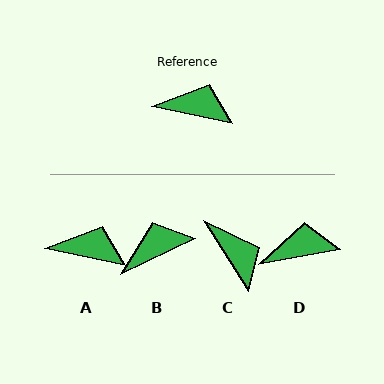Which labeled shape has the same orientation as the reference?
A.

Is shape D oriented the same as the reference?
No, it is off by about 22 degrees.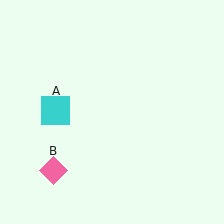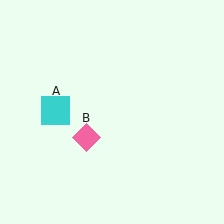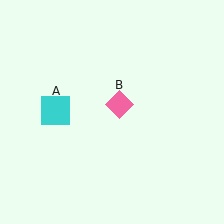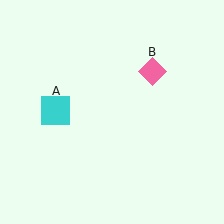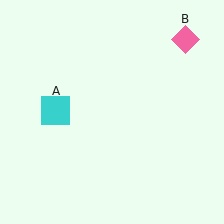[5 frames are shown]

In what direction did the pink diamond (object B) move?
The pink diamond (object B) moved up and to the right.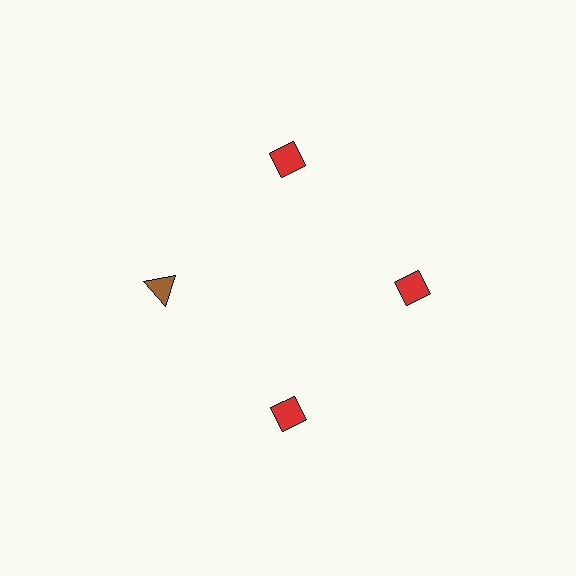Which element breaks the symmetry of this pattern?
The brown triangle at roughly the 9 o'clock position breaks the symmetry. All other shapes are red diamonds.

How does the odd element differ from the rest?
It differs in both color (brown instead of red) and shape (triangle instead of diamond).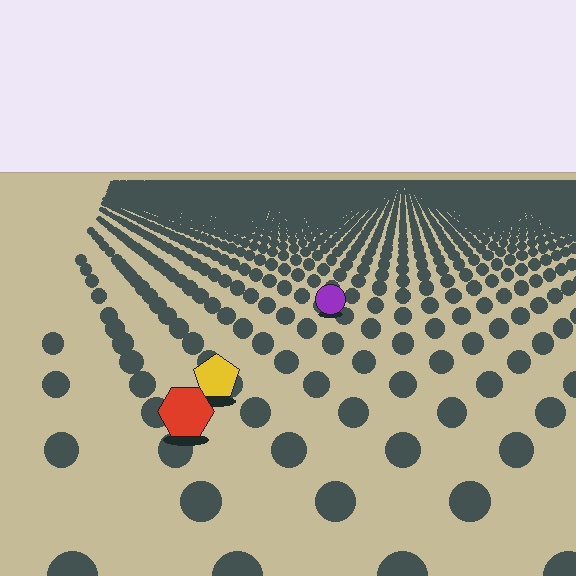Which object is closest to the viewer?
The red hexagon is closest. The texture marks near it are larger and more spread out.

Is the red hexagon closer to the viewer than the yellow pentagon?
Yes. The red hexagon is closer — you can tell from the texture gradient: the ground texture is coarser near it.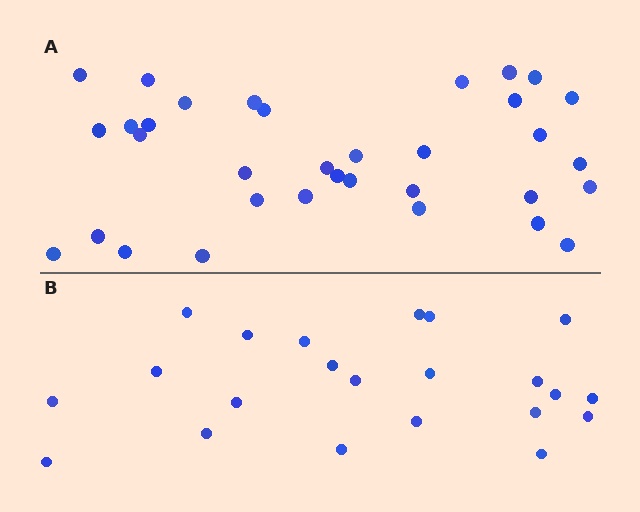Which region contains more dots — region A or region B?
Region A (the top region) has more dots.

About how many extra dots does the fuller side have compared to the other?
Region A has roughly 12 or so more dots than region B.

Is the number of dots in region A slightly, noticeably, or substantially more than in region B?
Region A has substantially more. The ratio is roughly 1.5 to 1.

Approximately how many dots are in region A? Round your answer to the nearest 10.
About 30 dots. (The exact count is 34, which rounds to 30.)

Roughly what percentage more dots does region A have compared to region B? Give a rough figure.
About 55% more.